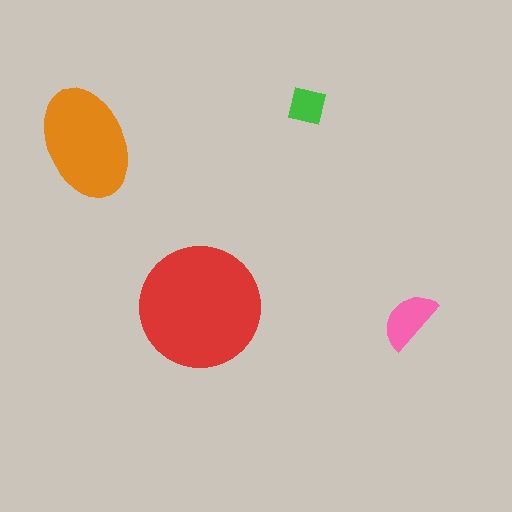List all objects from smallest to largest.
The green square, the pink semicircle, the orange ellipse, the red circle.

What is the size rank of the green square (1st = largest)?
4th.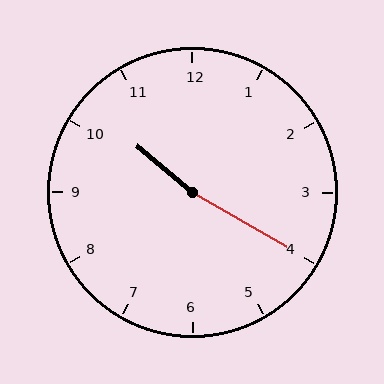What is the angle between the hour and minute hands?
Approximately 170 degrees.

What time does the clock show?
10:20.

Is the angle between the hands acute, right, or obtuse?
It is obtuse.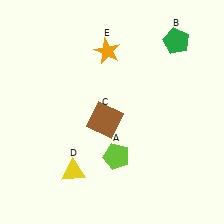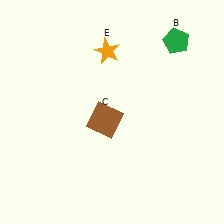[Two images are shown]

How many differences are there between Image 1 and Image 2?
There are 2 differences between the two images.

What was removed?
The lime pentagon (A), the yellow triangle (D) were removed in Image 2.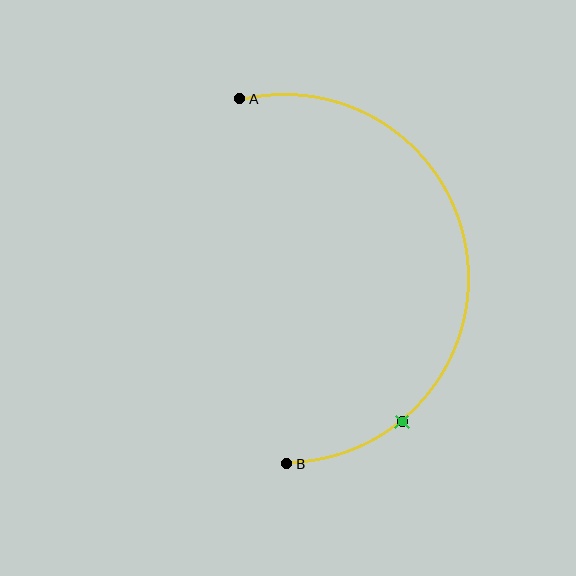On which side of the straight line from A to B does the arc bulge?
The arc bulges to the right of the straight line connecting A and B.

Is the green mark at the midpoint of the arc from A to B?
No. The green mark lies on the arc but is closer to endpoint B. The arc midpoint would be at the point on the curve equidistant along the arc from both A and B.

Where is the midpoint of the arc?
The arc midpoint is the point on the curve farthest from the straight line joining A and B. It sits to the right of that line.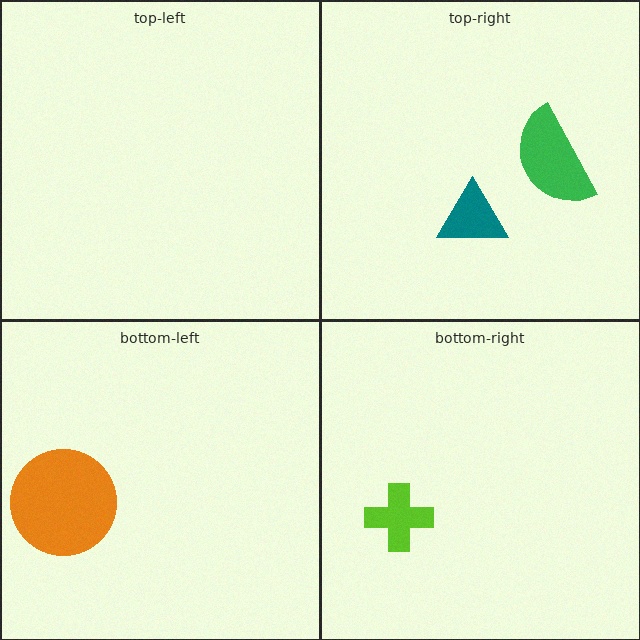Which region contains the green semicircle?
The top-right region.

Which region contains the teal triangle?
The top-right region.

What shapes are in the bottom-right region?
The lime cross.